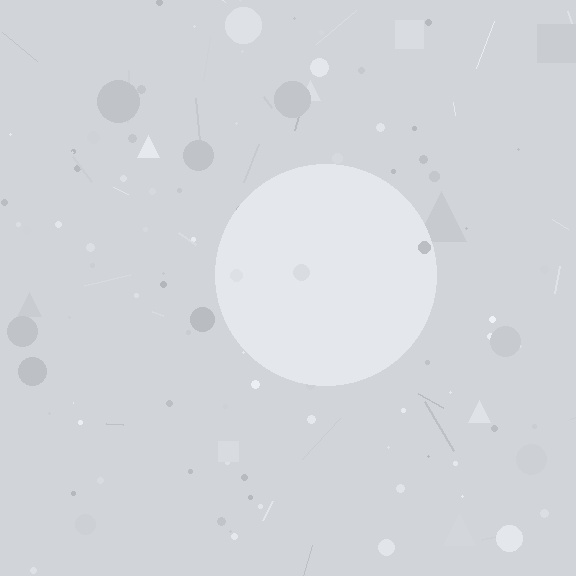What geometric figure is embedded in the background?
A circle is embedded in the background.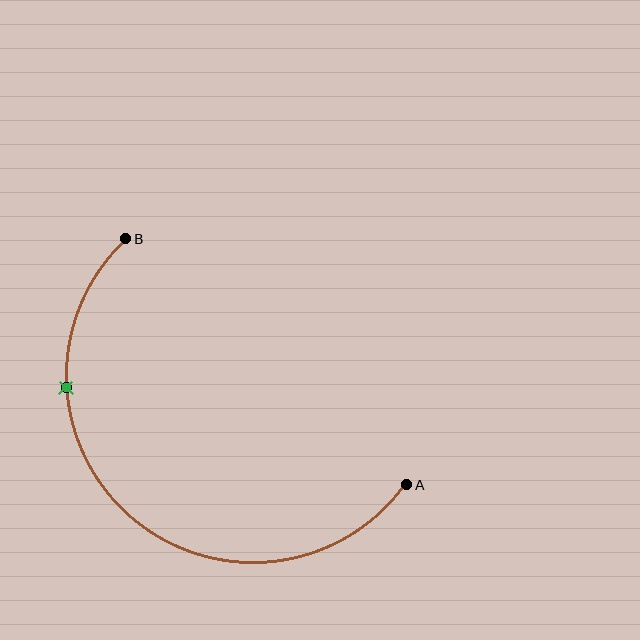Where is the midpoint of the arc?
The arc midpoint is the point on the curve farthest from the straight line joining A and B. It sits below and to the left of that line.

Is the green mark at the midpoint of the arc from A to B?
No. The green mark lies on the arc but is closer to endpoint B. The arc midpoint would be at the point on the curve equidistant along the arc from both A and B.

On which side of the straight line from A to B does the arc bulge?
The arc bulges below and to the left of the straight line connecting A and B.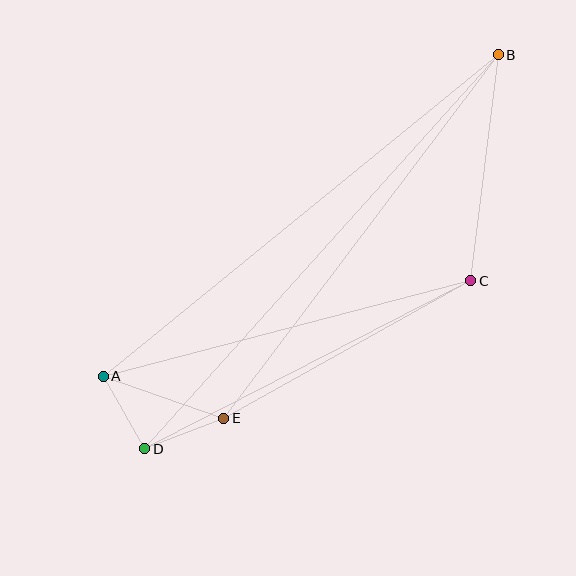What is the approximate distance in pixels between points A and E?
The distance between A and E is approximately 128 pixels.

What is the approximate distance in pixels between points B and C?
The distance between B and C is approximately 228 pixels.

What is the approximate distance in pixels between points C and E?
The distance between C and E is approximately 283 pixels.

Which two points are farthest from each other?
Points B and D are farthest from each other.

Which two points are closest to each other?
Points A and D are closest to each other.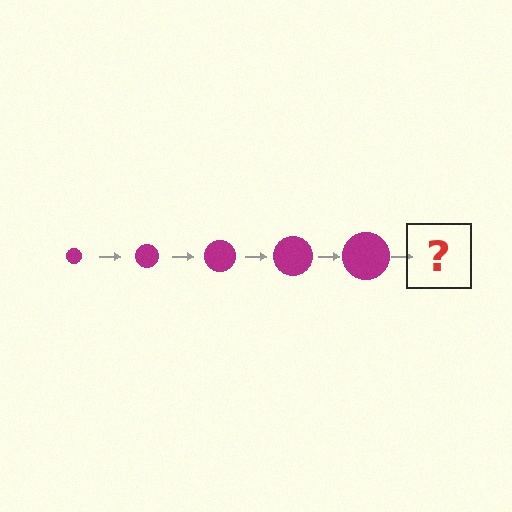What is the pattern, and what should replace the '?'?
The pattern is that the circle gets progressively larger each step. The '?' should be a magenta circle, larger than the previous one.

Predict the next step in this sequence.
The next step is a magenta circle, larger than the previous one.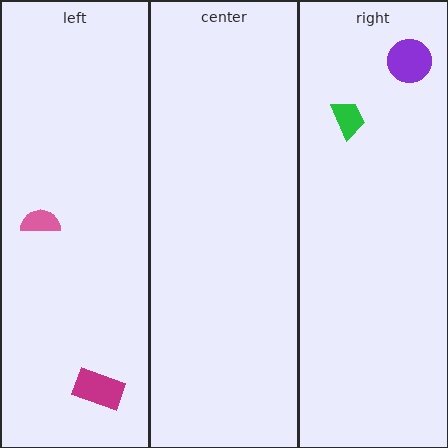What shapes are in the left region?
The pink semicircle, the magenta rectangle.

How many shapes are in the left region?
2.